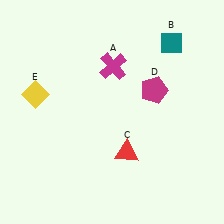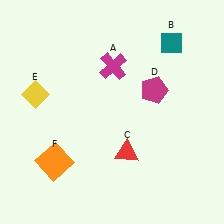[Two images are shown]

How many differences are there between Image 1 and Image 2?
There is 1 difference between the two images.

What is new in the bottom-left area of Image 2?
An orange square (F) was added in the bottom-left area of Image 2.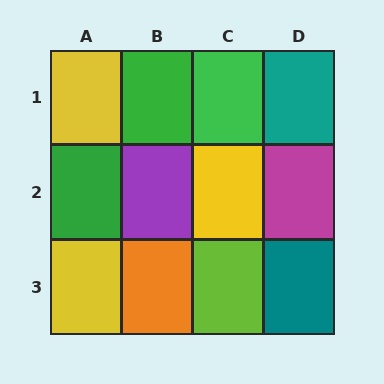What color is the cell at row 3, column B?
Orange.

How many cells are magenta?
1 cell is magenta.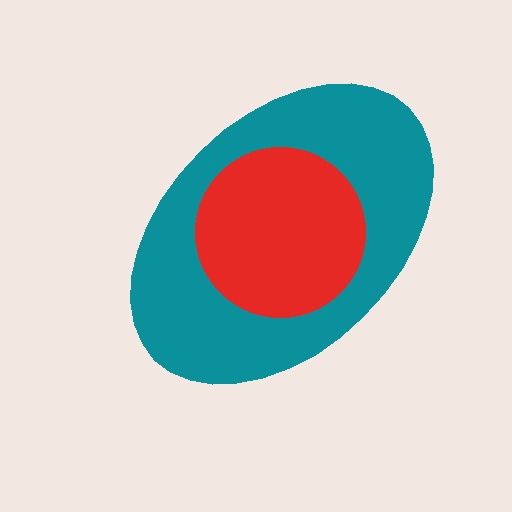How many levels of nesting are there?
2.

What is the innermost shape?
The red circle.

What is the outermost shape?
The teal ellipse.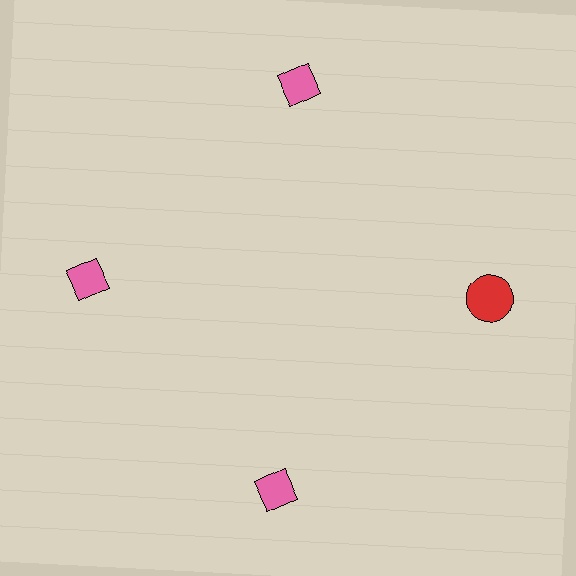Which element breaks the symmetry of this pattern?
The red circle at roughly the 3 o'clock position breaks the symmetry. All other shapes are pink diamonds.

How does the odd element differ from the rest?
It differs in both color (red instead of pink) and shape (circle instead of diamond).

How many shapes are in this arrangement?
There are 4 shapes arranged in a ring pattern.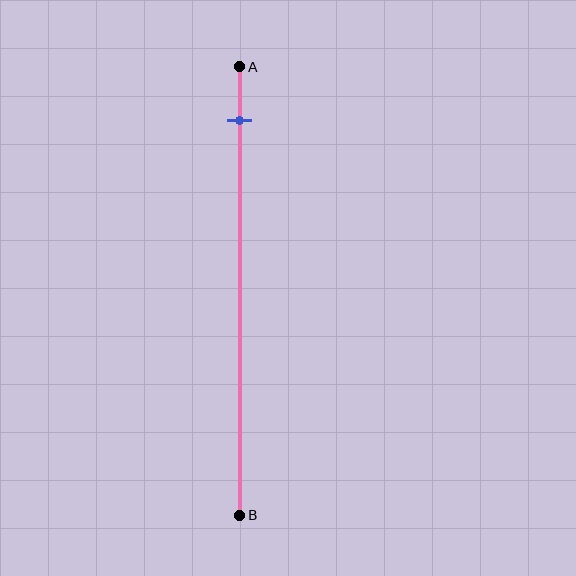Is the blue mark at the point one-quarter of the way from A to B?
No, the mark is at about 10% from A, not at the 25% one-quarter point.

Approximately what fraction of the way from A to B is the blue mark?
The blue mark is approximately 10% of the way from A to B.